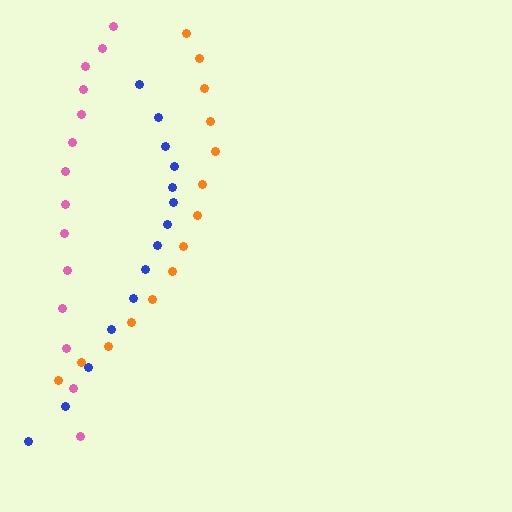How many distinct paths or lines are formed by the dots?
There are 3 distinct paths.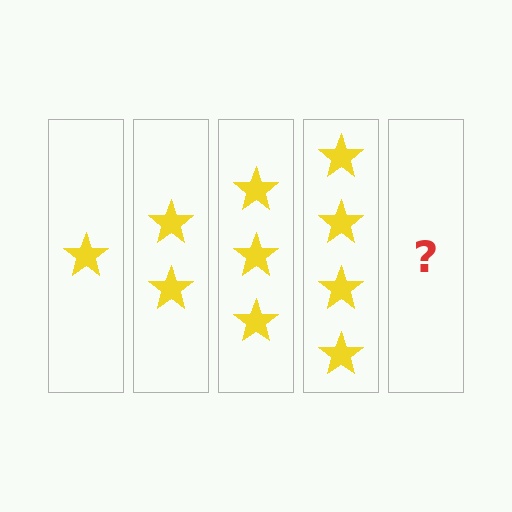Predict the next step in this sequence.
The next step is 5 stars.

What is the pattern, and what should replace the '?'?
The pattern is that each step adds one more star. The '?' should be 5 stars.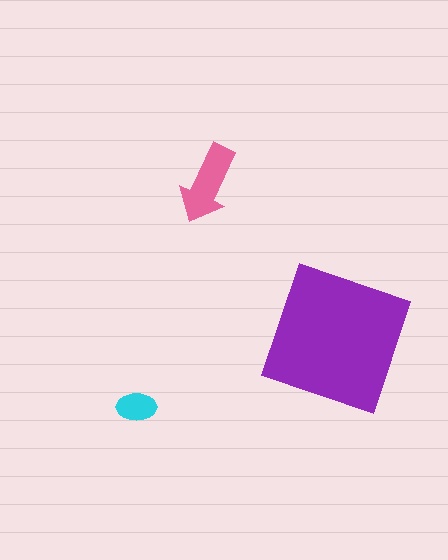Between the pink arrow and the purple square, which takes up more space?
The purple square.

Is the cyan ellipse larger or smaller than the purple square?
Smaller.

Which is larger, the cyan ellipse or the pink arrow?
The pink arrow.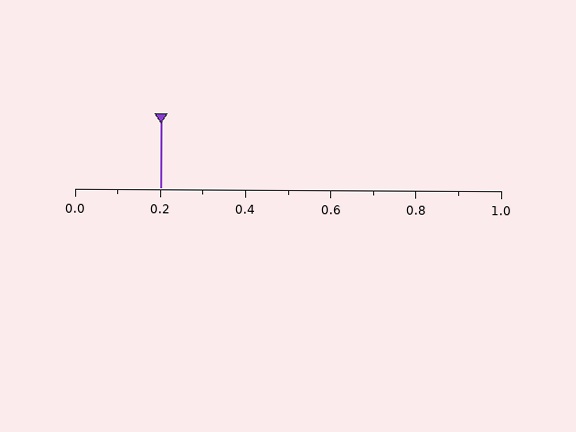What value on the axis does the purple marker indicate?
The marker indicates approximately 0.2.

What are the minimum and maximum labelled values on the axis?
The axis runs from 0.0 to 1.0.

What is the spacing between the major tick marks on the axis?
The major ticks are spaced 0.2 apart.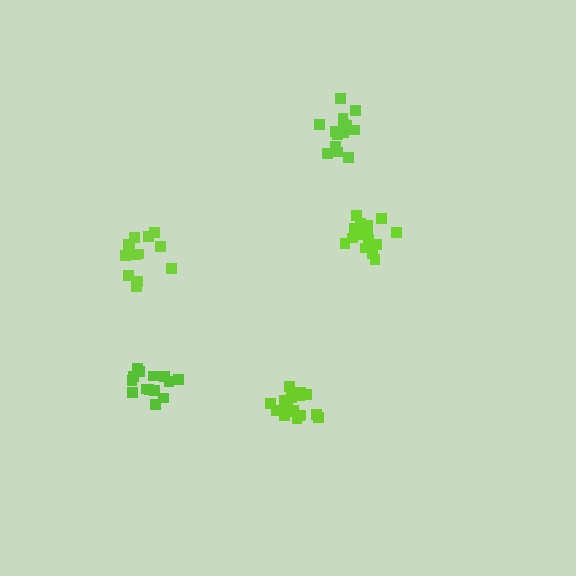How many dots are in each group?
Group 1: 18 dots, Group 2: 14 dots, Group 3: 14 dots, Group 4: 13 dots, Group 5: 18 dots (77 total).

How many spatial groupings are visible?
There are 5 spatial groupings.